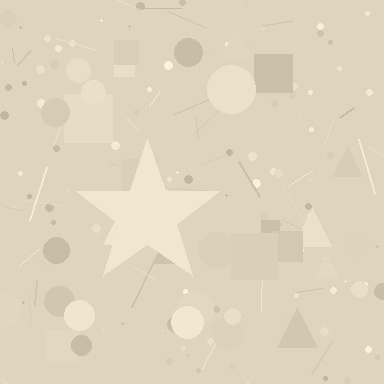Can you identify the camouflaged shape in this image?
The camouflaged shape is a star.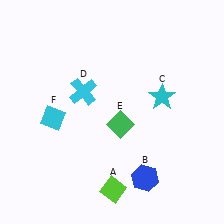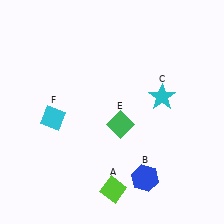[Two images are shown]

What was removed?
The cyan cross (D) was removed in Image 2.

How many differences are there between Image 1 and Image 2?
There is 1 difference between the two images.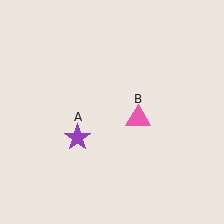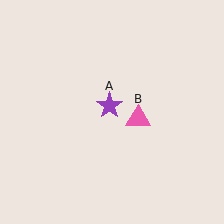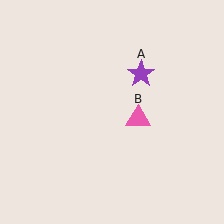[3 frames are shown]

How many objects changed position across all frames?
1 object changed position: purple star (object A).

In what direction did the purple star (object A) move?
The purple star (object A) moved up and to the right.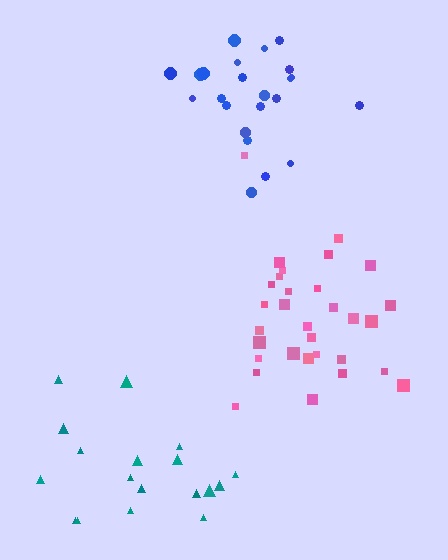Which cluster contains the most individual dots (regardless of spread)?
Pink (31).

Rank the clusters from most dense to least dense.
blue, pink, teal.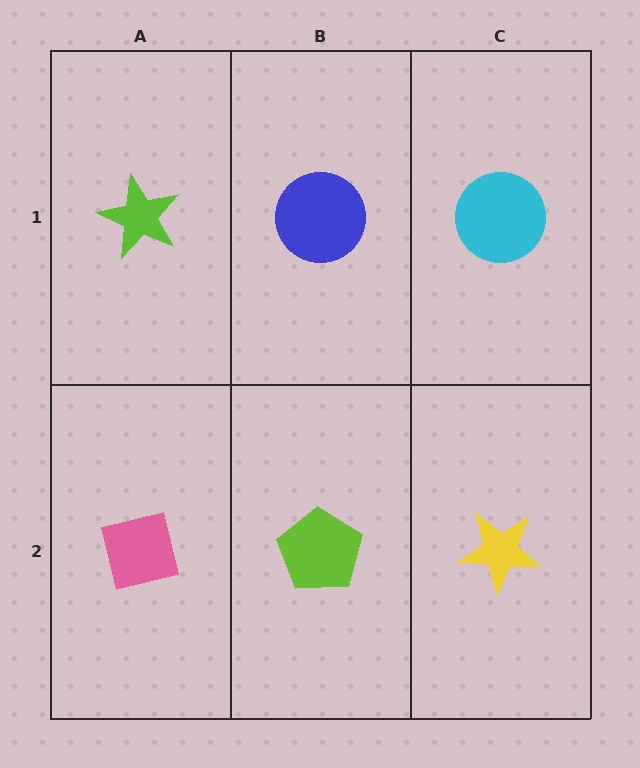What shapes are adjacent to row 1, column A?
A pink square (row 2, column A), a blue circle (row 1, column B).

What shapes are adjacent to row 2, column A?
A lime star (row 1, column A), a lime pentagon (row 2, column B).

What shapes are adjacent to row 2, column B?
A blue circle (row 1, column B), a pink square (row 2, column A), a yellow star (row 2, column C).